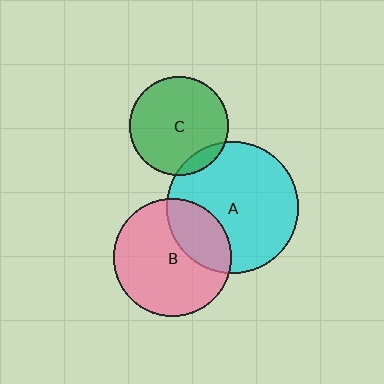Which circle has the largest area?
Circle A (cyan).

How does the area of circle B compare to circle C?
Approximately 1.4 times.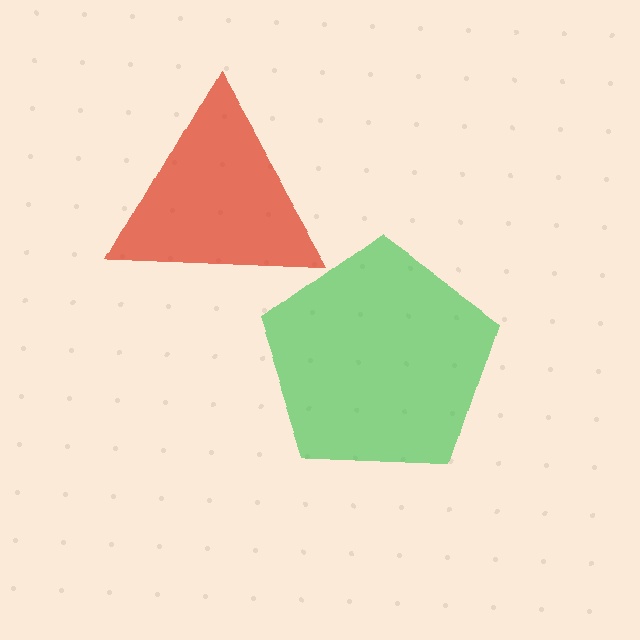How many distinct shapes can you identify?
There are 2 distinct shapes: a red triangle, a green pentagon.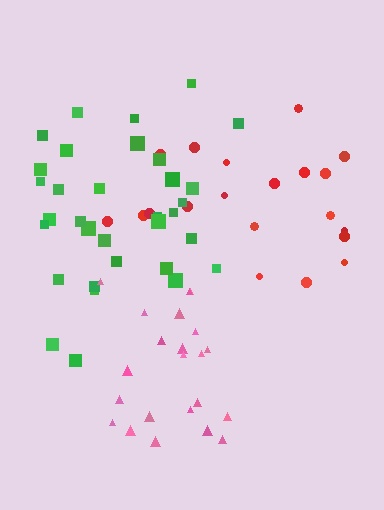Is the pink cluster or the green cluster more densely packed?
Pink.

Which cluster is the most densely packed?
Pink.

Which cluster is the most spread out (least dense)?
Red.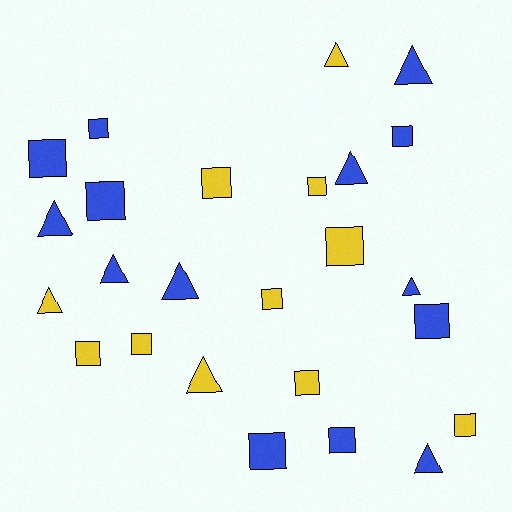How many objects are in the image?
There are 25 objects.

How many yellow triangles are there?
There are 3 yellow triangles.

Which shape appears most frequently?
Square, with 15 objects.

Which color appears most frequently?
Blue, with 14 objects.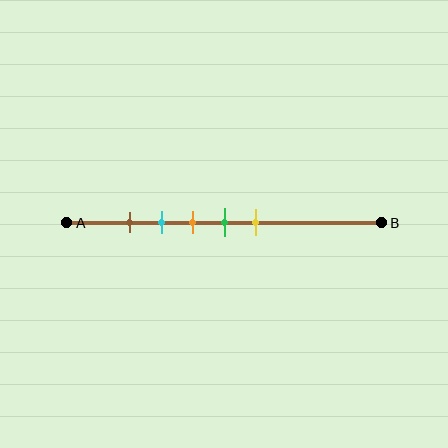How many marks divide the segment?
There are 5 marks dividing the segment.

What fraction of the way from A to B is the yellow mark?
The yellow mark is approximately 60% (0.6) of the way from A to B.